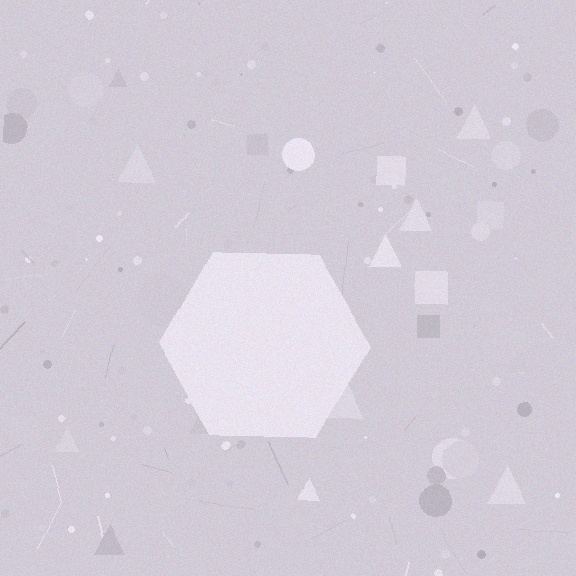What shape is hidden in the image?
A hexagon is hidden in the image.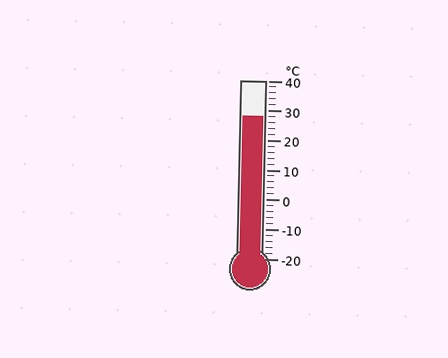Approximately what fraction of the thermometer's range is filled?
The thermometer is filled to approximately 80% of its range.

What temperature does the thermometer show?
The thermometer shows approximately 28°C.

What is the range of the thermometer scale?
The thermometer scale ranges from -20°C to 40°C.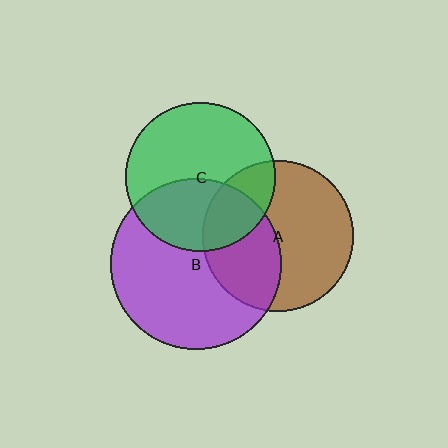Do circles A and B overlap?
Yes.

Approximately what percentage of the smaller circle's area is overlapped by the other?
Approximately 40%.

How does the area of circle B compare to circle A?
Approximately 1.3 times.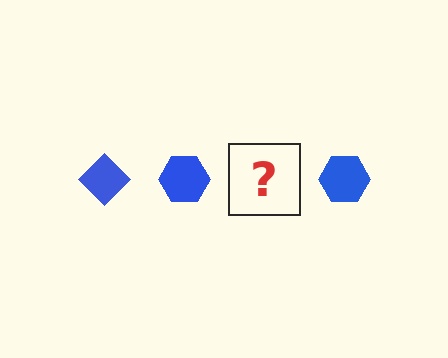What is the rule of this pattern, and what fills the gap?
The rule is that the pattern cycles through diamond, hexagon shapes in blue. The gap should be filled with a blue diamond.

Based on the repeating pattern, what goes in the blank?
The blank should be a blue diamond.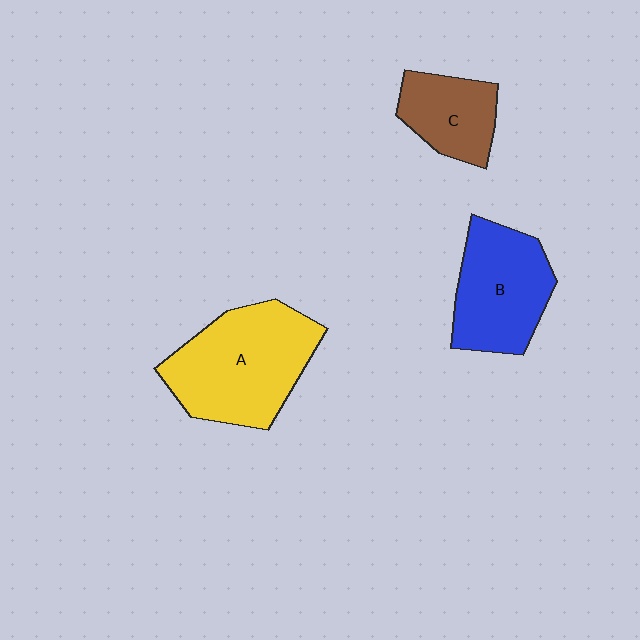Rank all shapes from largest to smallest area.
From largest to smallest: A (yellow), B (blue), C (brown).